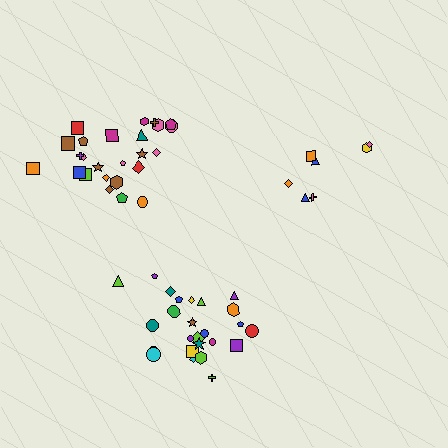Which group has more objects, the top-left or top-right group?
The top-left group.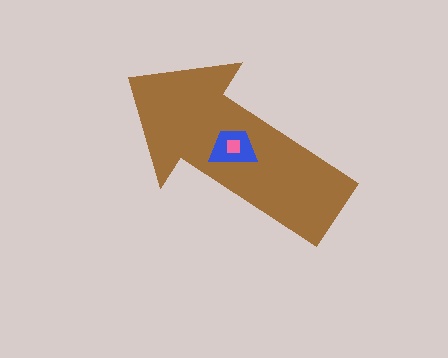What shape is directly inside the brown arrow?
The blue trapezoid.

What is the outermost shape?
The brown arrow.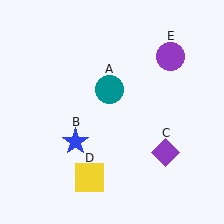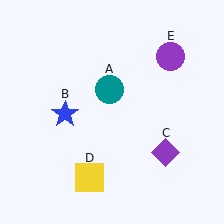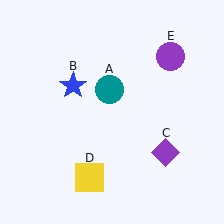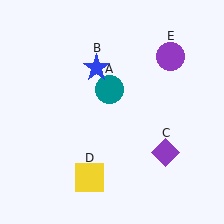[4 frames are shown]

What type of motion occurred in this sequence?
The blue star (object B) rotated clockwise around the center of the scene.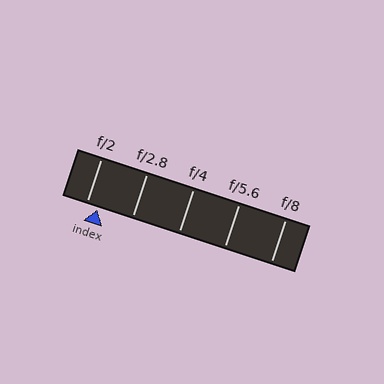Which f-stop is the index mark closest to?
The index mark is closest to f/2.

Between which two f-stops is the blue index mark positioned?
The index mark is between f/2 and f/2.8.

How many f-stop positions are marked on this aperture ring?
There are 5 f-stop positions marked.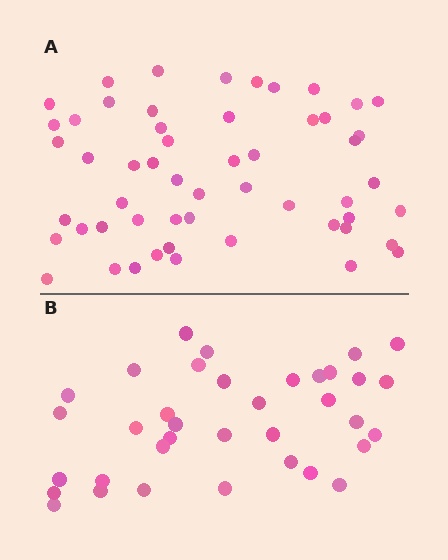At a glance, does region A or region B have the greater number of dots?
Region A (the top region) has more dots.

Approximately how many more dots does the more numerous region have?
Region A has approximately 20 more dots than region B.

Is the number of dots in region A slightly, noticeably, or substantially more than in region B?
Region A has substantially more. The ratio is roughly 1.5 to 1.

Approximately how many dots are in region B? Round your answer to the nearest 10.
About 40 dots. (The exact count is 36, which rounds to 40.)